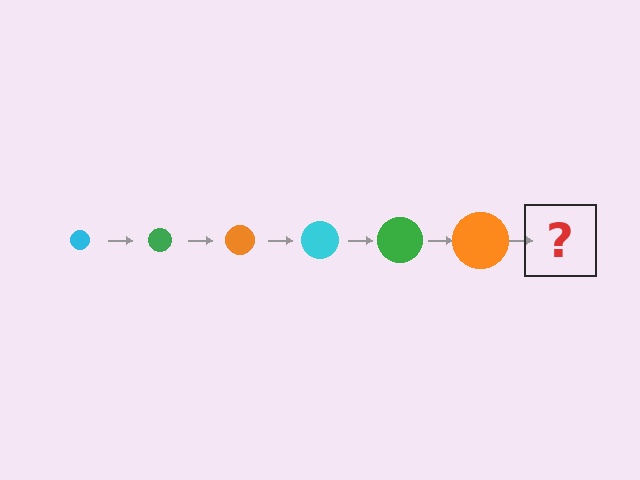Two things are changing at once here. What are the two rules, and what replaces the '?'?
The two rules are that the circle grows larger each step and the color cycles through cyan, green, and orange. The '?' should be a cyan circle, larger than the previous one.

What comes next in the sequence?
The next element should be a cyan circle, larger than the previous one.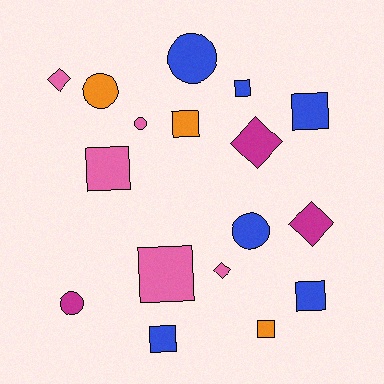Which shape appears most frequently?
Square, with 8 objects.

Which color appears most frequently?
Blue, with 6 objects.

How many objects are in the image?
There are 17 objects.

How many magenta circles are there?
There is 1 magenta circle.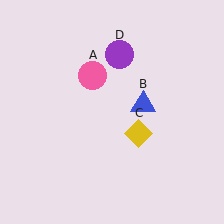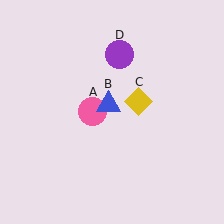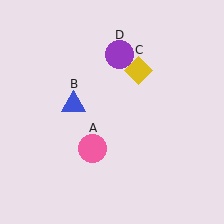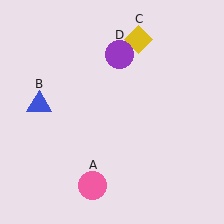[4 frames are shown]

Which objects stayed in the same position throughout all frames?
Purple circle (object D) remained stationary.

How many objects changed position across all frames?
3 objects changed position: pink circle (object A), blue triangle (object B), yellow diamond (object C).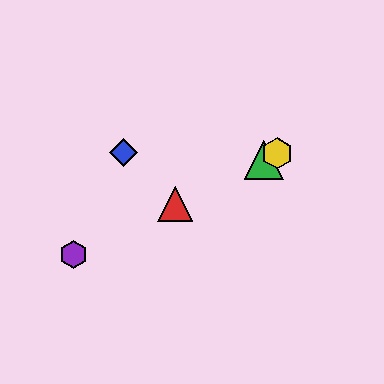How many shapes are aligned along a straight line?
4 shapes (the red triangle, the green triangle, the yellow hexagon, the purple hexagon) are aligned along a straight line.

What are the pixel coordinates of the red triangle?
The red triangle is at (175, 204).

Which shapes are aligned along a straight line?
The red triangle, the green triangle, the yellow hexagon, the purple hexagon are aligned along a straight line.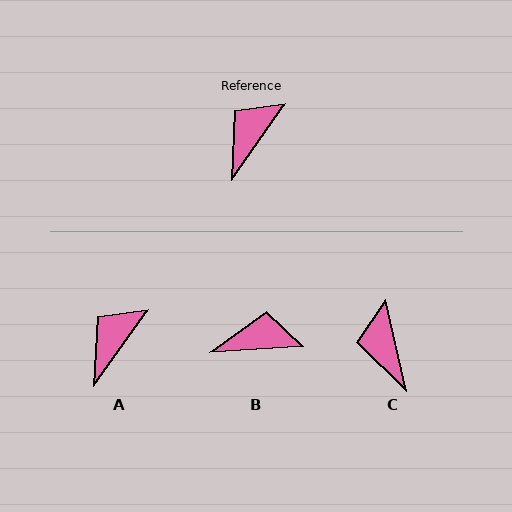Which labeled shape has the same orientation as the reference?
A.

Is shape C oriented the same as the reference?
No, it is off by about 49 degrees.